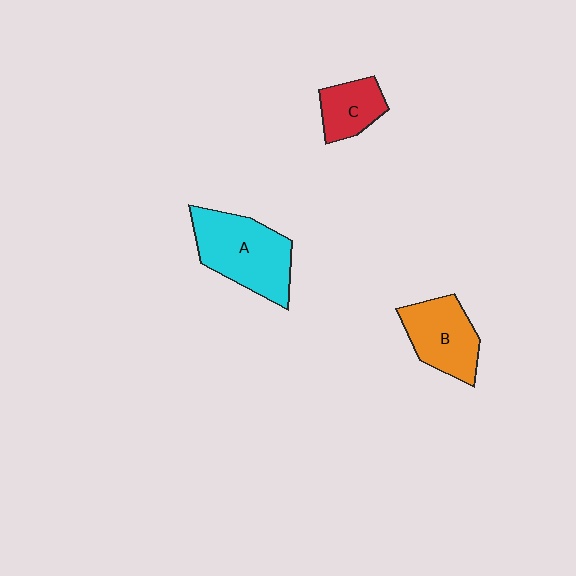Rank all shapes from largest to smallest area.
From largest to smallest: A (cyan), B (orange), C (red).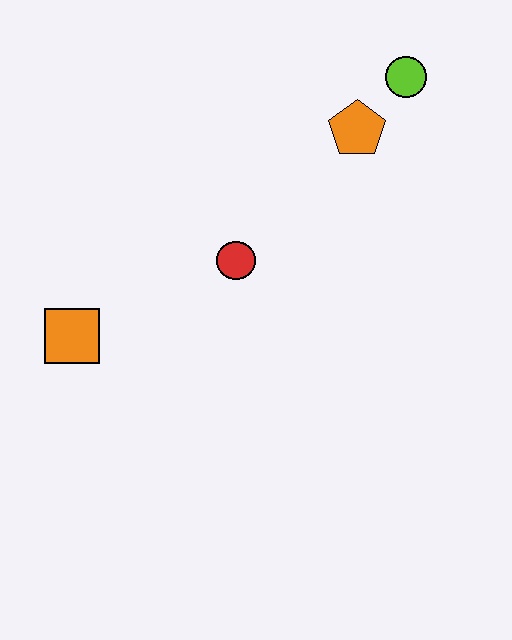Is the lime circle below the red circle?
No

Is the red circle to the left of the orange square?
No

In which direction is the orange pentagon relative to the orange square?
The orange pentagon is to the right of the orange square.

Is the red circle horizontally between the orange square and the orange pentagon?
Yes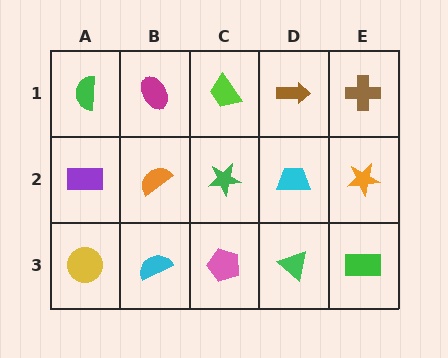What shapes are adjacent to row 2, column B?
A magenta ellipse (row 1, column B), a cyan semicircle (row 3, column B), a purple rectangle (row 2, column A), a green star (row 2, column C).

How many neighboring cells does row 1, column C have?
3.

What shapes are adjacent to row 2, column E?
A brown cross (row 1, column E), a green rectangle (row 3, column E), a cyan trapezoid (row 2, column D).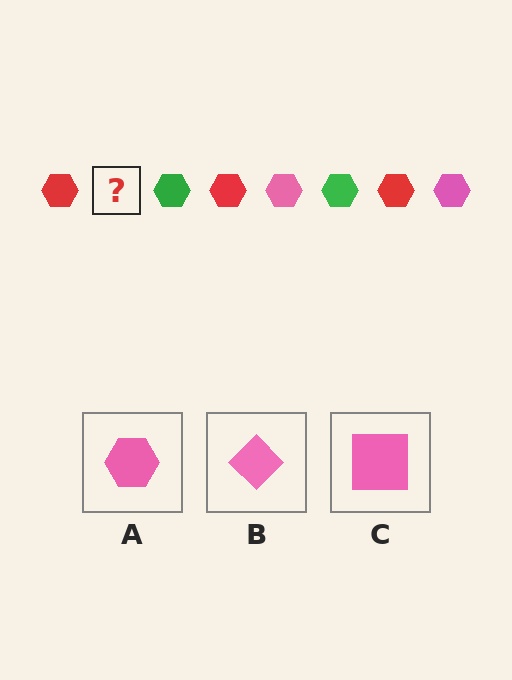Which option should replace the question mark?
Option A.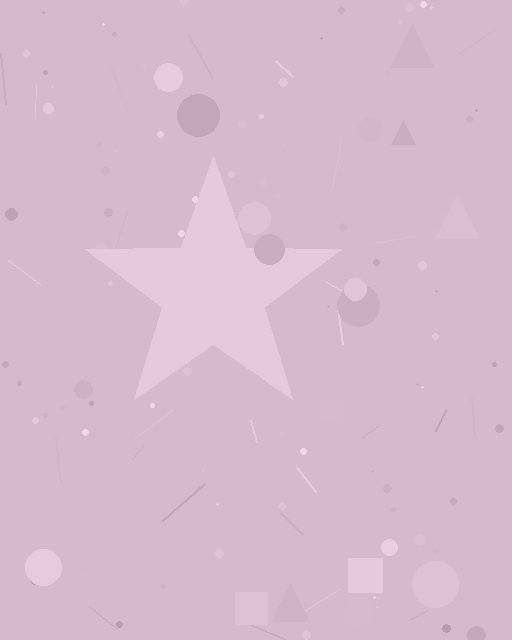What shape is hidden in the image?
A star is hidden in the image.